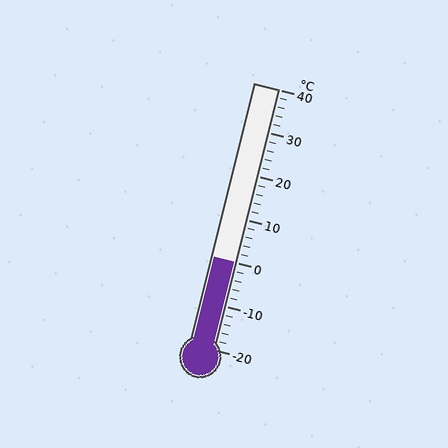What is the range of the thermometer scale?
The thermometer scale ranges from -20°C to 40°C.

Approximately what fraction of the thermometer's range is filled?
The thermometer is filled to approximately 35% of its range.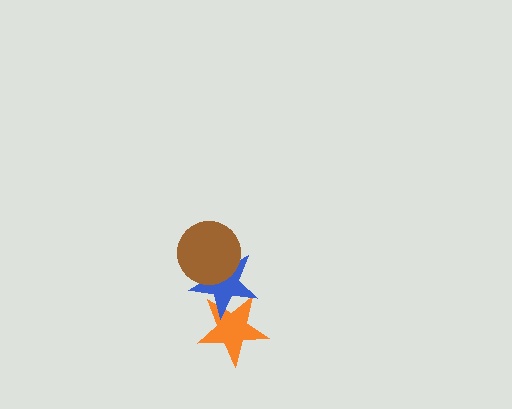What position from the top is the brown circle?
The brown circle is 1st from the top.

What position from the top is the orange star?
The orange star is 3rd from the top.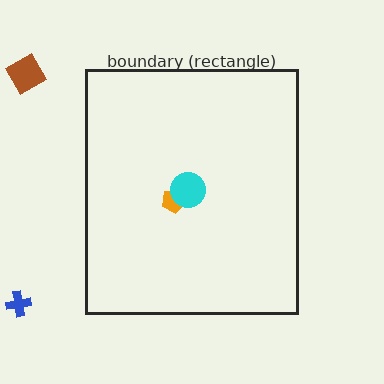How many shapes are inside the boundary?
2 inside, 2 outside.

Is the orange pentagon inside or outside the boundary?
Inside.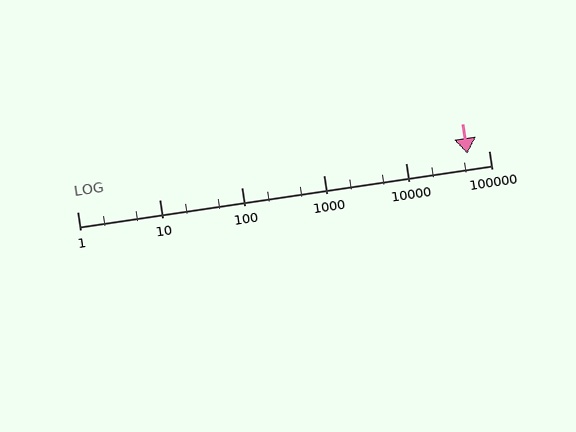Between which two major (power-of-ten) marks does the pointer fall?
The pointer is between 10000 and 100000.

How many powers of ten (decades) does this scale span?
The scale spans 5 decades, from 1 to 100000.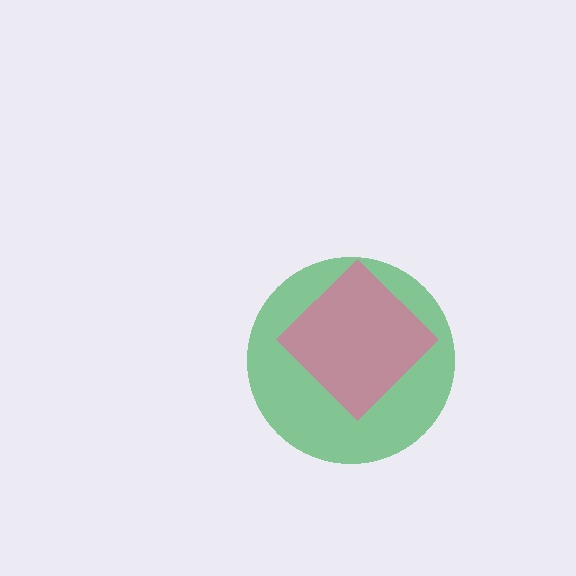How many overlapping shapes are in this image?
There are 2 overlapping shapes in the image.